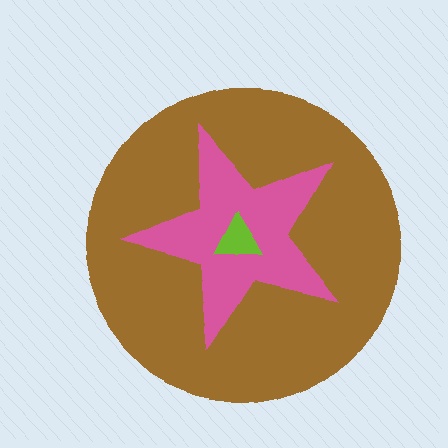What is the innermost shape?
The lime triangle.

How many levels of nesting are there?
3.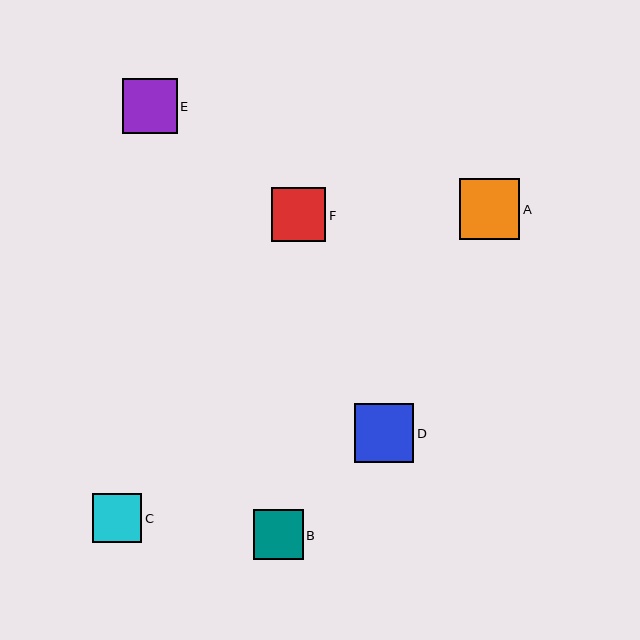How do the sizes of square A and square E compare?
Square A and square E are approximately the same size.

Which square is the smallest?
Square C is the smallest with a size of approximately 49 pixels.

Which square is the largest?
Square A is the largest with a size of approximately 61 pixels.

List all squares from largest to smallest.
From largest to smallest: A, D, E, F, B, C.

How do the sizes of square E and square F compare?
Square E and square F are approximately the same size.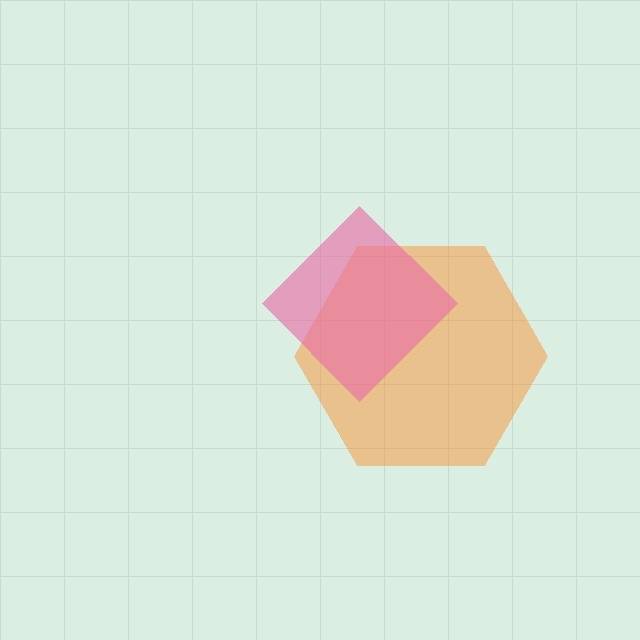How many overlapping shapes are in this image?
There are 2 overlapping shapes in the image.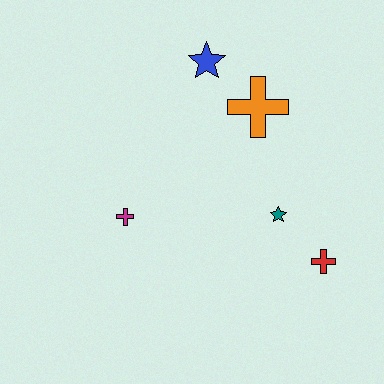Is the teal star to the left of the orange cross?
No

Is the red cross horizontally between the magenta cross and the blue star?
No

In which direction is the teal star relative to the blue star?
The teal star is below the blue star.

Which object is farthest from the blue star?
The red cross is farthest from the blue star.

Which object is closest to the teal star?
The red cross is closest to the teal star.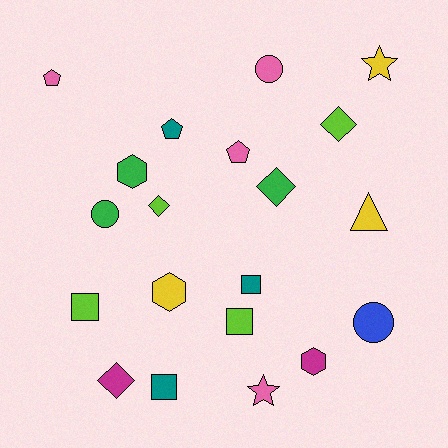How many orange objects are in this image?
There are no orange objects.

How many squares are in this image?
There are 4 squares.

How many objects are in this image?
There are 20 objects.